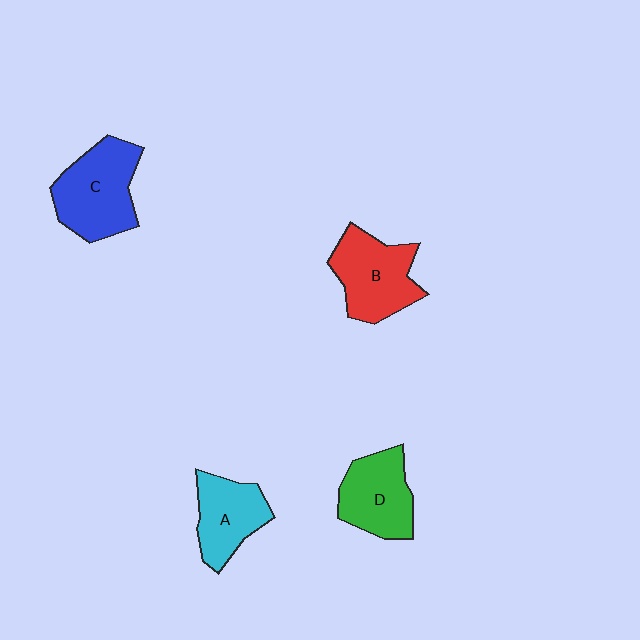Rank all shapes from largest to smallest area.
From largest to smallest: C (blue), B (red), D (green), A (cyan).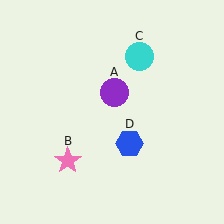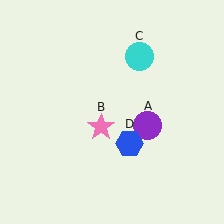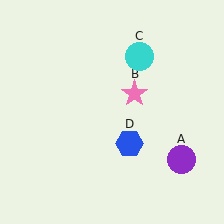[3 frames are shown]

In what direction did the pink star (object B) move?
The pink star (object B) moved up and to the right.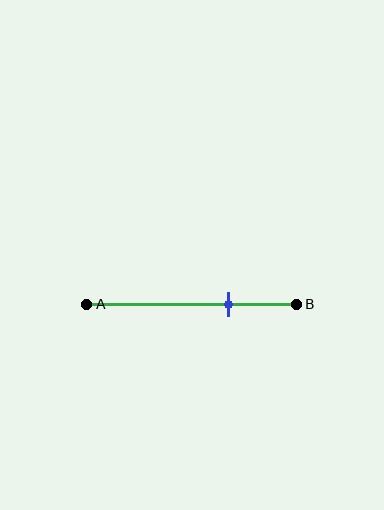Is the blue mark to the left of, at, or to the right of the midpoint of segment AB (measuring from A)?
The blue mark is to the right of the midpoint of segment AB.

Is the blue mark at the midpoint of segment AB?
No, the mark is at about 70% from A, not at the 50% midpoint.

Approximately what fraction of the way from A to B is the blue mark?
The blue mark is approximately 70% of the way from A to B.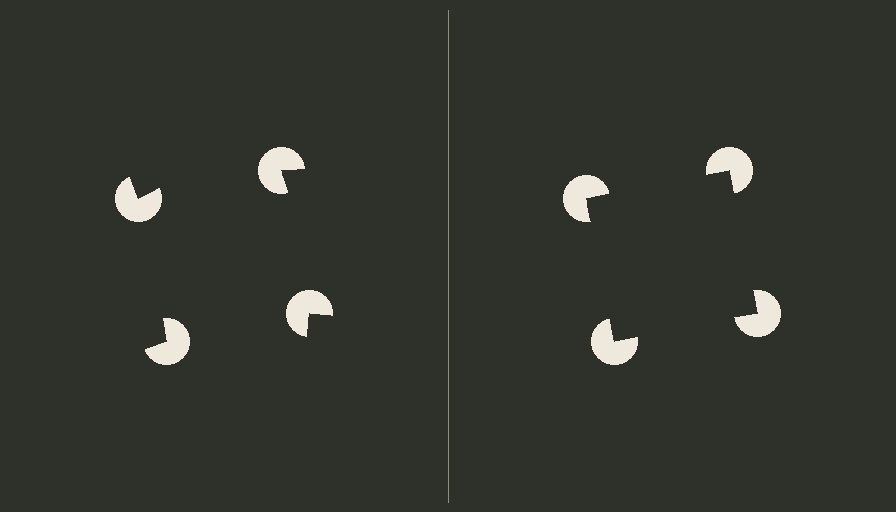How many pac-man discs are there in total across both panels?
8 — 4 on each side.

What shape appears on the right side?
An illusory square.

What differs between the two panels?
The pac-man discs are positioned identically on both sides; only the wedge orientations differ. On the right they align to a square; on the left they are misaligned.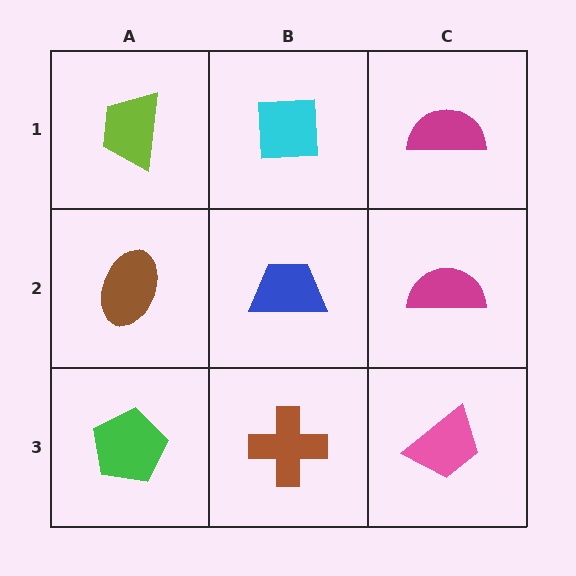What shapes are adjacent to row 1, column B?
A blue trapezoid (row 2, column B), a lime trapezoid (row 1, column A), a magenta semicircle (row 1, column C).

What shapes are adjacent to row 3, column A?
A brown ellipse (row 2, column A), a brown cross (row 3, column B).